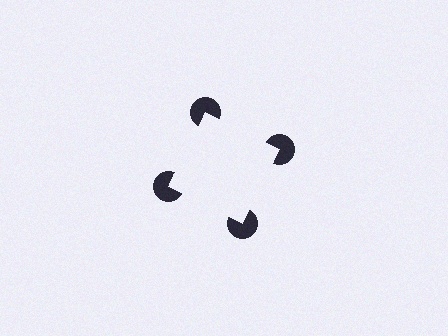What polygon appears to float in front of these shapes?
An illusory square — its edges are inferred from the aligned wedge cuts in the pac-man discs, not physically drawn.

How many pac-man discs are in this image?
There are 4 — one at each vertex of the illusory square.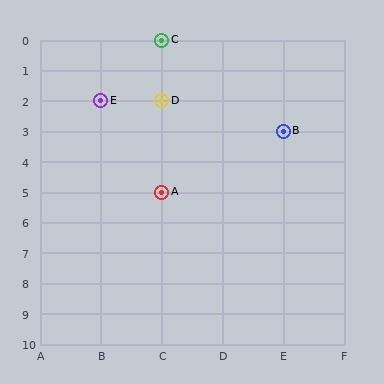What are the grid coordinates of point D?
Point D is at grid coordinates (C, 2).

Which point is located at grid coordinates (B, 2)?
Point E is at (B, 2).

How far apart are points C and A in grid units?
Points C and A are 5 rows apart.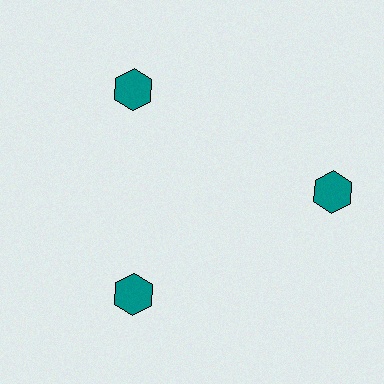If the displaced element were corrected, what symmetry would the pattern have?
It would have 3-fold rotational symmetry — the pattern would map onto itself every 120 degrees.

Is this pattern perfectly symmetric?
No. The 3 teal hexagons are arranged in a ring, but one element near the 3 o'clock position is pushed outward from the center, breaking the 3-fold rotational symmetry.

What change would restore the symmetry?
The symmetry would be restored by moving it inward, back onto the ring so that all 3 hexagons sit at equal angles and equal distance from the center.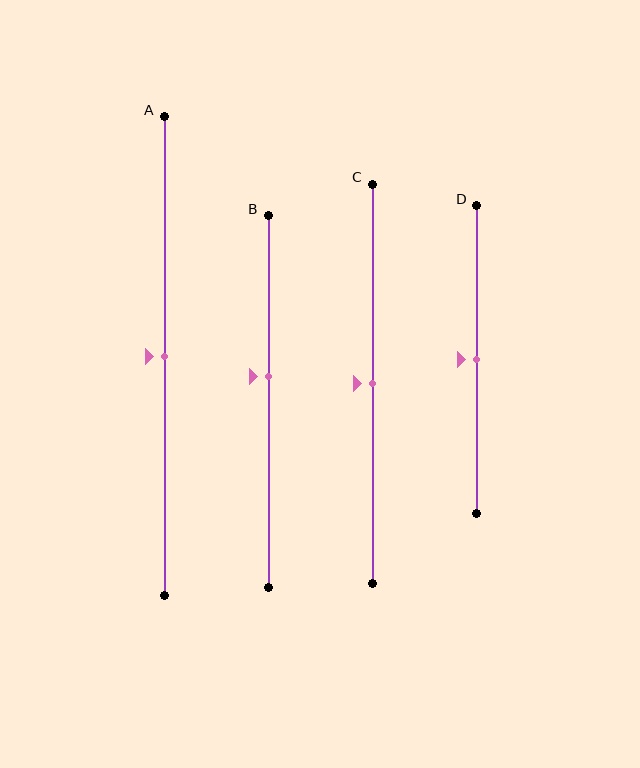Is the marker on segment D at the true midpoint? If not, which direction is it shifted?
Yes, the marker on segment D is at the true midpoint.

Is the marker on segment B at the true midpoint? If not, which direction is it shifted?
No, the marker on segment B is shifted upward by about 7% of the segment length.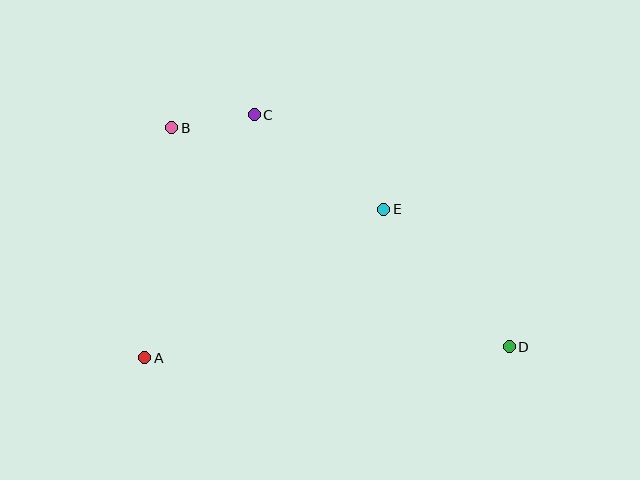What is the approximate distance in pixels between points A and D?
The distance between A and D is approximately 365 pixels.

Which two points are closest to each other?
Points B and C are closest to each other.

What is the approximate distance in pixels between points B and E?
The distance between B and E is approximately 227 pixels.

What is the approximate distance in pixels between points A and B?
The distance between A and B is approximately 232 pixels.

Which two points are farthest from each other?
Points B and D are farthest from each other.